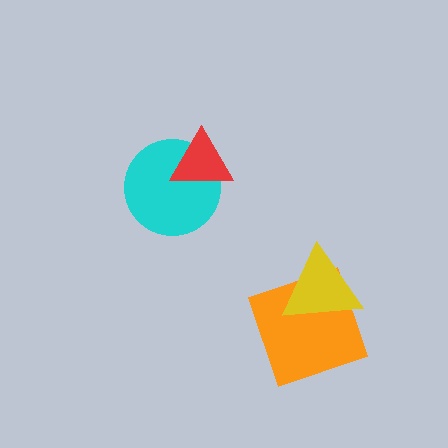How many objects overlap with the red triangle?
1 object overlaps with the red triangle.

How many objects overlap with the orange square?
1 object overlaps with the orange square.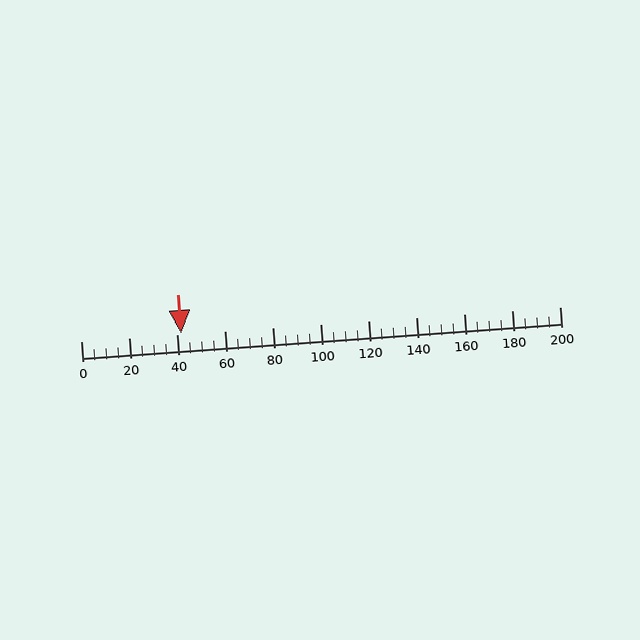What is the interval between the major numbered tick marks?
The major tick marks are spaced 20 units apart.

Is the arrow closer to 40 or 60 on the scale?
The arrow is closer to 40.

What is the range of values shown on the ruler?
The ruler shows values from 0 to 200.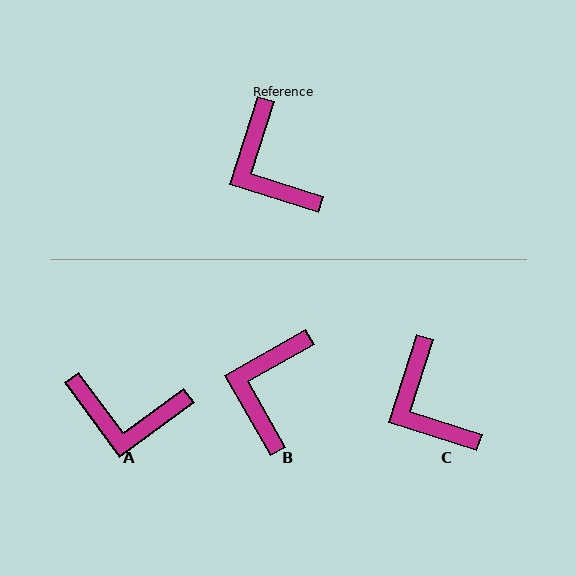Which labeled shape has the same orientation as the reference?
C.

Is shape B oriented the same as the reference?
No, it is off by about 43 degrees.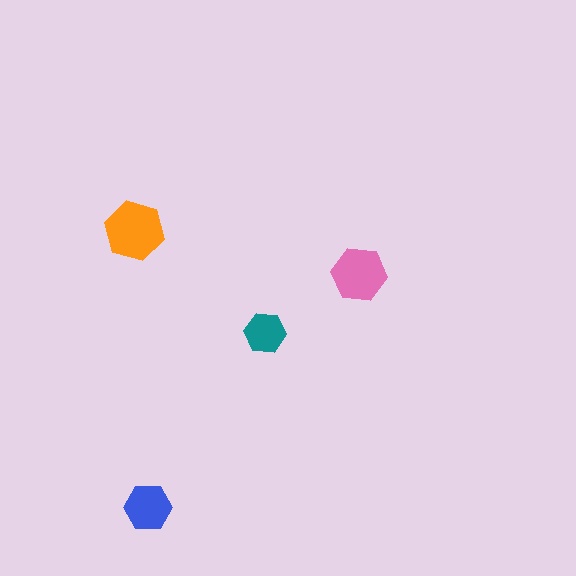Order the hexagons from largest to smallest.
the orange one, the pink one, the blue one, the teal one.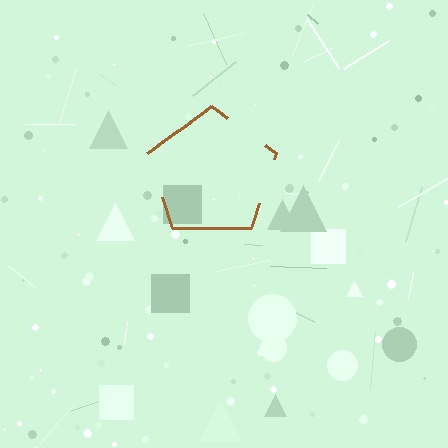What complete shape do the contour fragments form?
The contour fragments form a pentagon.